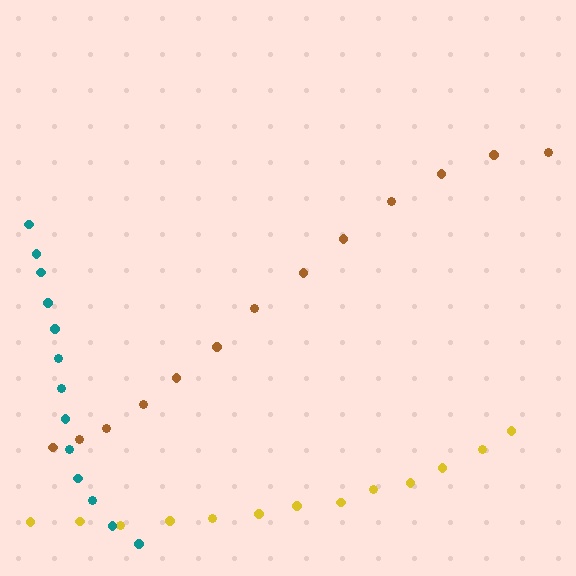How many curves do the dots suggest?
There are 3 distinct paths.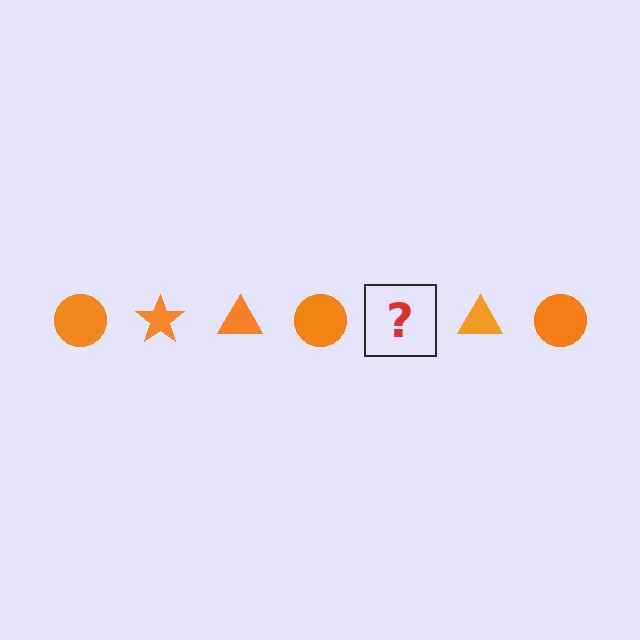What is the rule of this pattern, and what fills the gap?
The rule is that the pattern cycles through circle, star, triangle shapes in orange. The gap should be filled with an orange star.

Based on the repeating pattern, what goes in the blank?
The blank should be an orange star.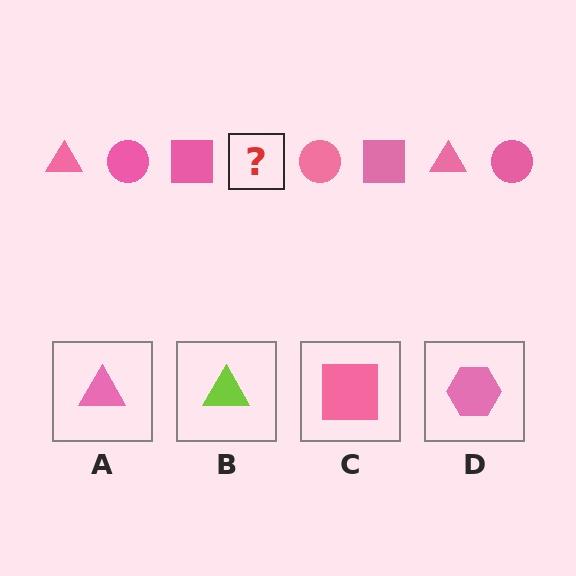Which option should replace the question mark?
Option A.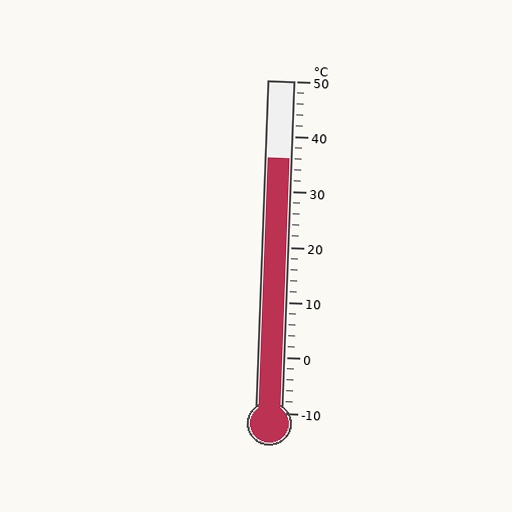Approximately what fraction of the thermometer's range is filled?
The thermometer is filled to approximately 75% of its range.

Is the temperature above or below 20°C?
The temperature is above 20°C.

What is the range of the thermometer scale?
The thermometer scale ranges from -10°C to 50°C.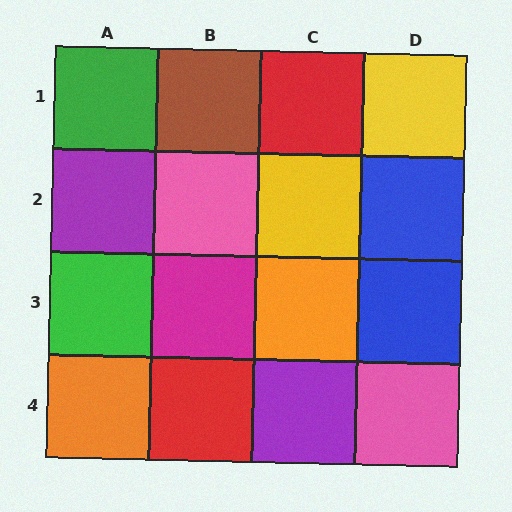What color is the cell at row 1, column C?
Red.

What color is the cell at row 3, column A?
Green.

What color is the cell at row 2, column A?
Purple.